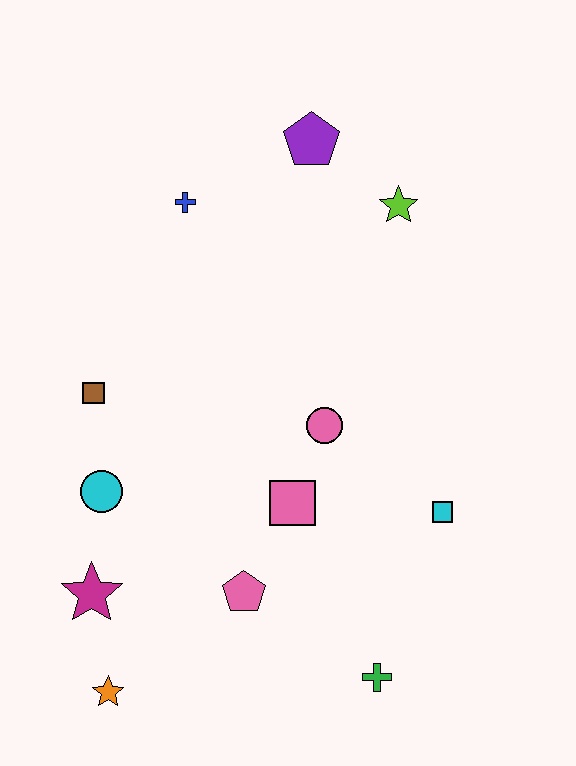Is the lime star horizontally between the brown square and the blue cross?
No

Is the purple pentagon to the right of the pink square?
Yes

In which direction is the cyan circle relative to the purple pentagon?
The cyan circle is below the purple pentagon.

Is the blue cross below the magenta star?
No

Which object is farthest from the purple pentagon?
The orange star is farthest from the purple pentagon.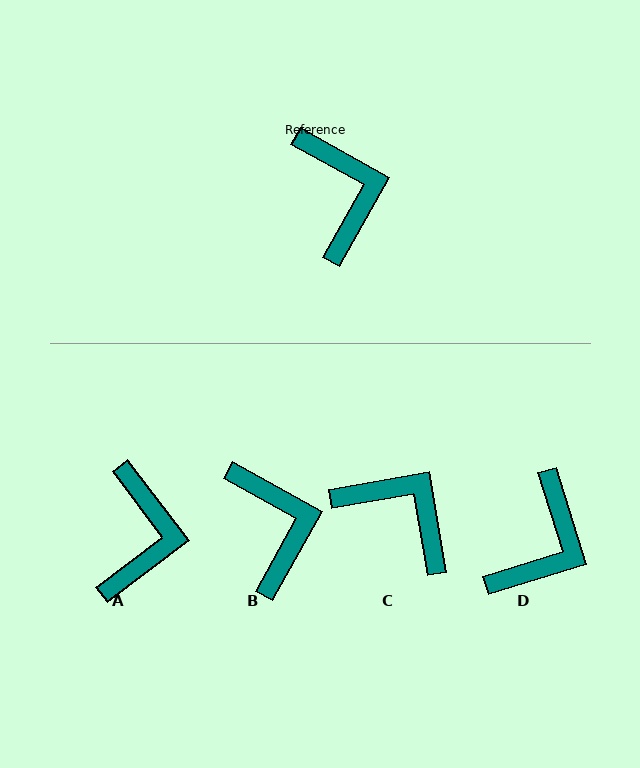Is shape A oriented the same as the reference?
No, it is off by about 24 degrees.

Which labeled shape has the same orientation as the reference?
B.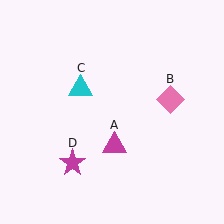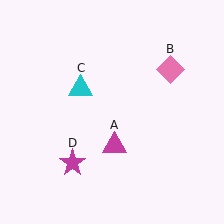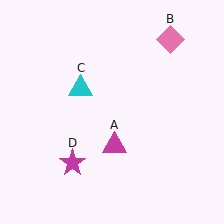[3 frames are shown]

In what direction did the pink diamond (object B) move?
The pink diamond (object B) moved up.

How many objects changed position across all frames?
1 object changed position: pink diamond (object B).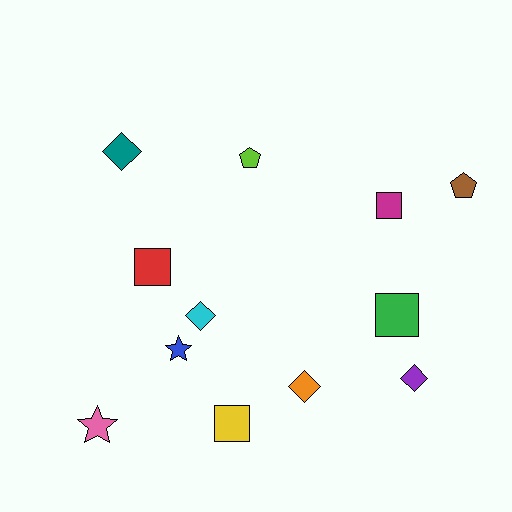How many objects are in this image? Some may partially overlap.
There are 12 objects.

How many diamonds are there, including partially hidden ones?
There are 4 diamonds.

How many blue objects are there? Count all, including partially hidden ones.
There is 1 blue object.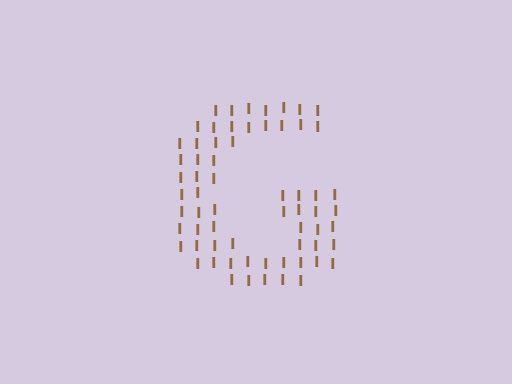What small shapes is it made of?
It is made of small letter I's.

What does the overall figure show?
The overall figure shows the letter G.